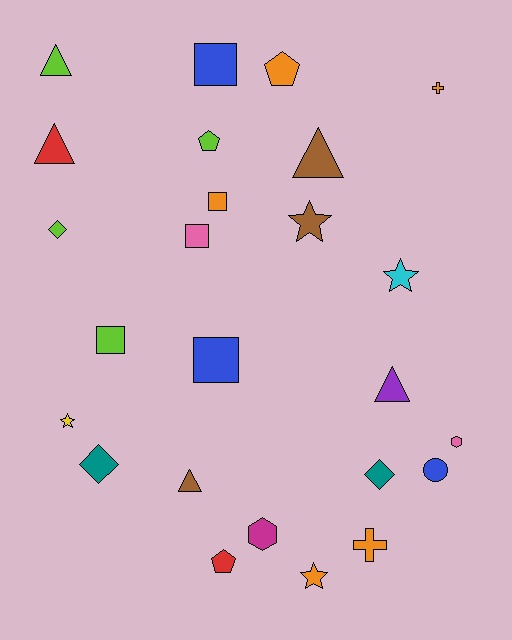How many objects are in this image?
There are 25 objects.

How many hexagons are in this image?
There are 2 hexagons.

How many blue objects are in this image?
There are 3 blue objects.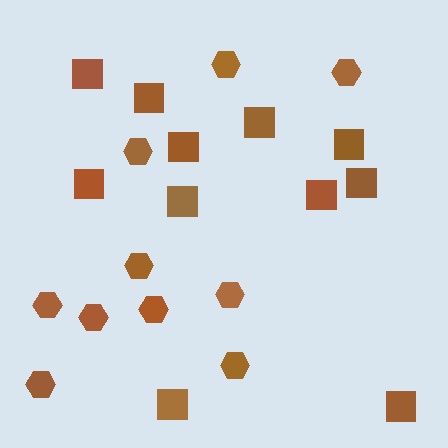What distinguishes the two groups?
There are 2 groups: one group of hexagons (10) and one group of squares (11).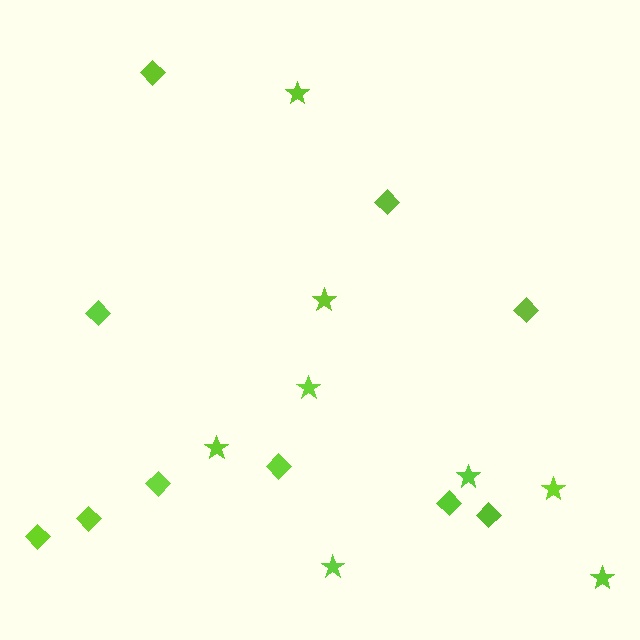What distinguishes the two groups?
There are 2 groups: one group of stars (8) and one group of diamonds (10).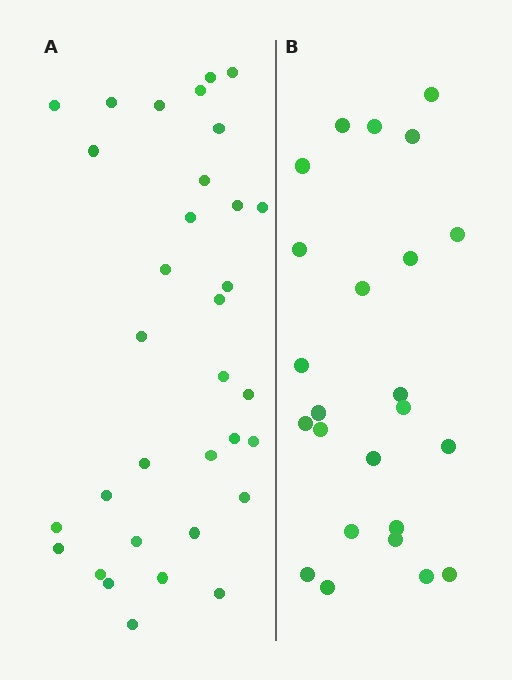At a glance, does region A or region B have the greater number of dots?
Region A (the left region) has more dots.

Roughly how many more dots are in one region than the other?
Region A has roughly 8 or so more dots than region B.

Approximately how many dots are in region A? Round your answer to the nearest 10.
About 30 dots. (The exact count is 33, which rounds to 30.)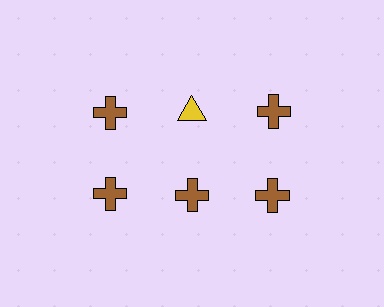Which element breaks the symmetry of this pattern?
The yellow triangle in the top row, second from left column breaks the symmetry. All other shapes are brown crosses.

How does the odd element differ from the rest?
It differs in both color (yellow instead of brown) and shape (triangle instead of cross).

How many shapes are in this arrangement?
There are 6 shapes arranged in a grid pattern.